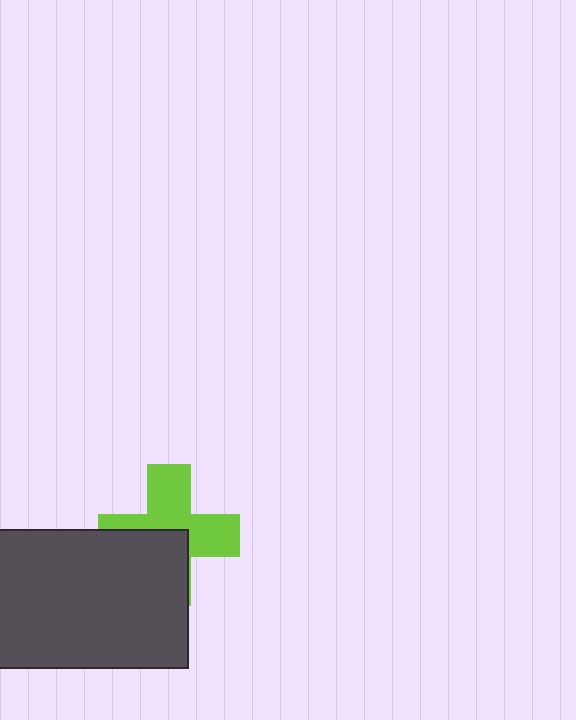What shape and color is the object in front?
The object in front is a dark gray rectangle.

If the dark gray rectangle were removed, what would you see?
You would see the complete lime cross.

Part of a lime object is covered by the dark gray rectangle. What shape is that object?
It is a cross.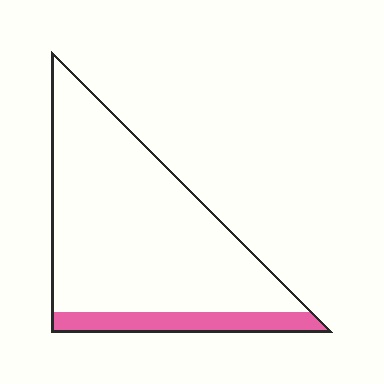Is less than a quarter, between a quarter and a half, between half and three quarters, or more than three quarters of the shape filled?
Less than a quarter.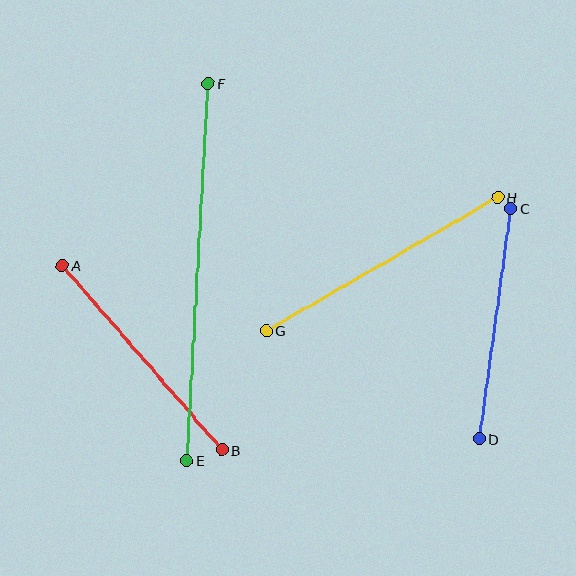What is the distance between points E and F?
The distance is approximately 377 pixels.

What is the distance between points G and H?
The distance is approximately 267 pixels.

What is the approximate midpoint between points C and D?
The midpoint is at approximately (495, 324) pixels.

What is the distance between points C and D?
The distance is approximately 232 pixels.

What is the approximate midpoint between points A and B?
The midpoint is at approximately (142, 358) pixels.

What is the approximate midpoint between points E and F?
The midpoint is at approximately (198, 272) pixels.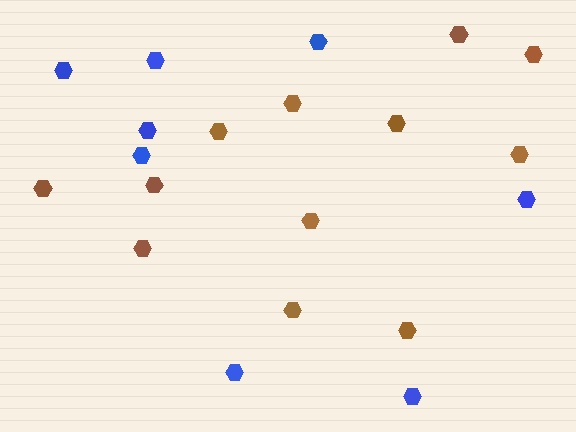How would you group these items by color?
There are 2 groups: one group of blue hexagons (8) and one group of brown hexagons (12).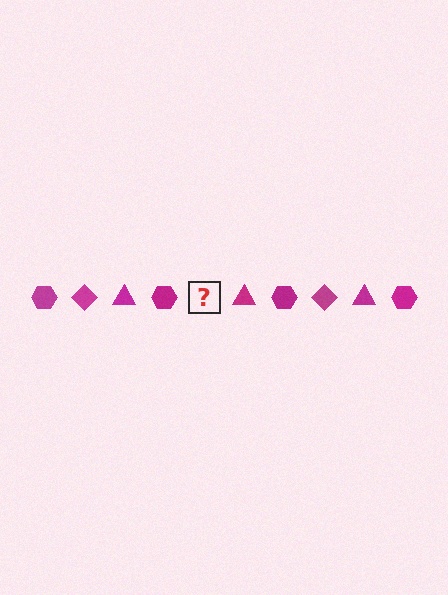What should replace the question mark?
The question mark should be replaced with a magenta diamond.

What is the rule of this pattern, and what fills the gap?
The rule is that the pattern cycles through hexagon, diamond, triangle shapes in magenta. The gap should be filled with a magenta diamond.